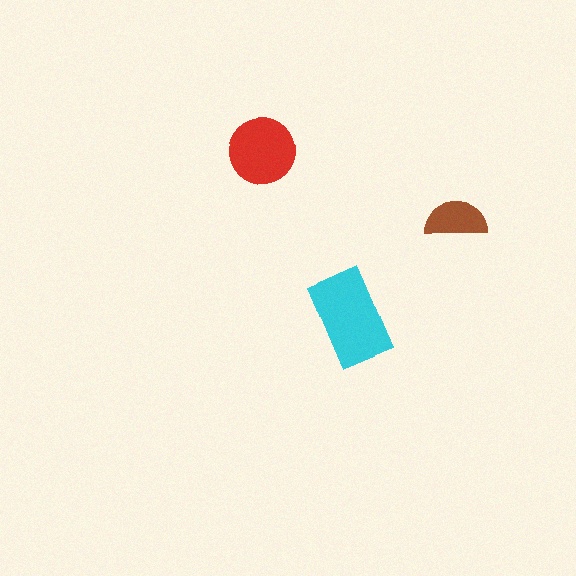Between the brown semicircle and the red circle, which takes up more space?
The red circle.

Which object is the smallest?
The brown semicircle.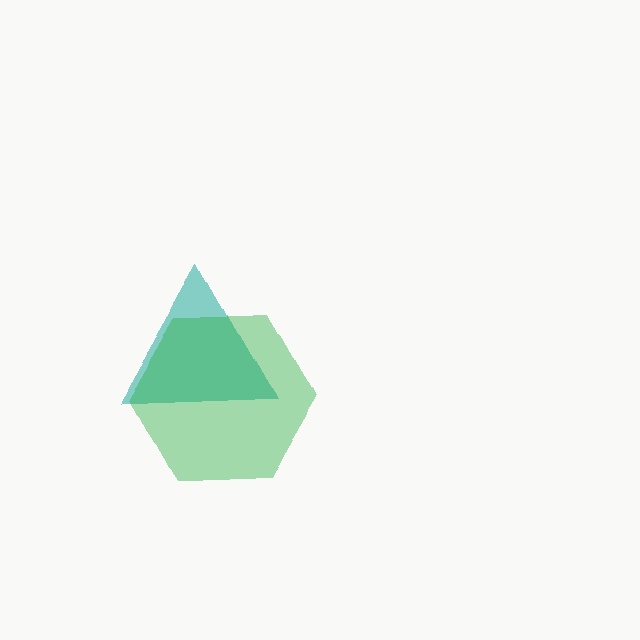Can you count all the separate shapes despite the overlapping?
Yes, there are 2 separate shapes.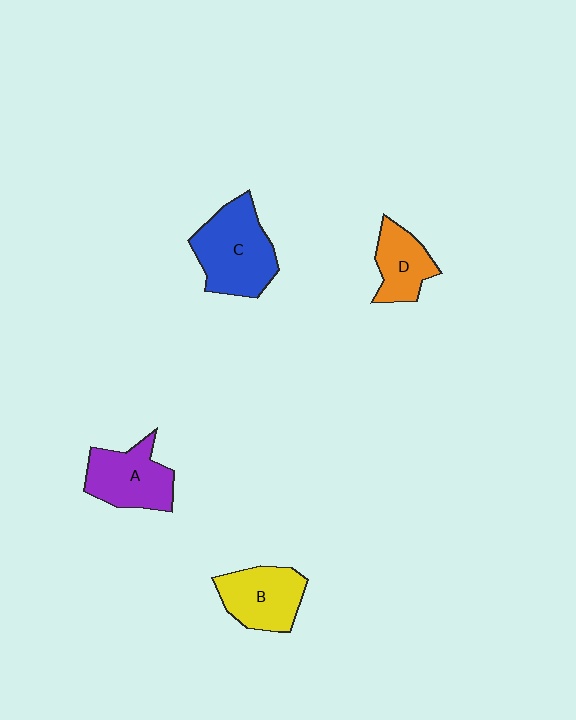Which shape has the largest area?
Shape C (blue).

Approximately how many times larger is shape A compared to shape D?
Approximately 1.3 times.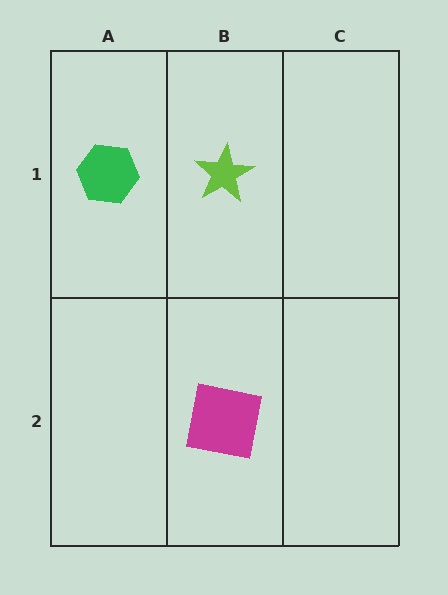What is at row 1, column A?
A green hexagon.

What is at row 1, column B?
A lime star.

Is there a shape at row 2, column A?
No, that cell is empty.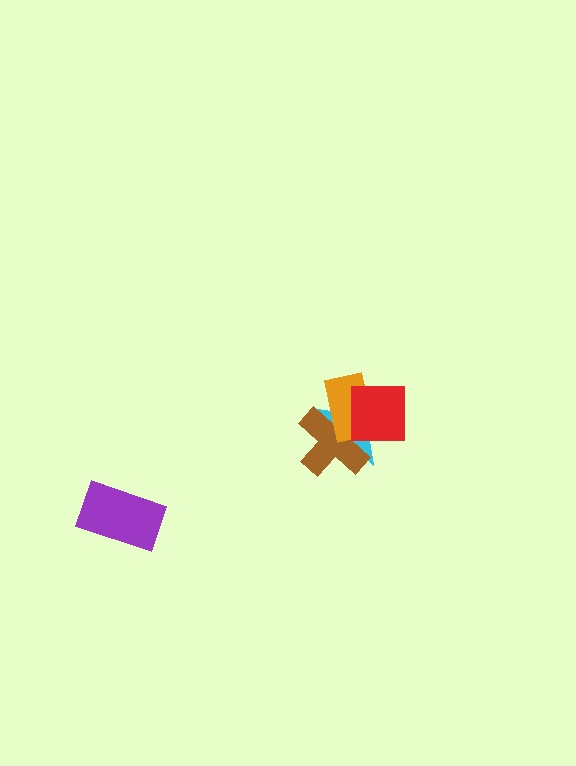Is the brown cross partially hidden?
Yes, it is partially covered by another shape.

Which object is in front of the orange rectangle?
The red square is in front of the orange rectangle.